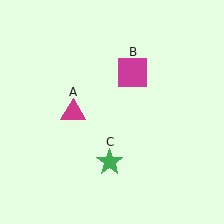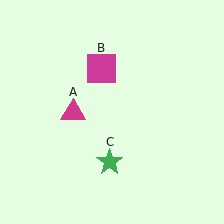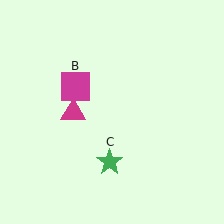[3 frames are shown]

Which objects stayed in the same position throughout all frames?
Magenta triangle (object A) and green star (object C) remained stationary.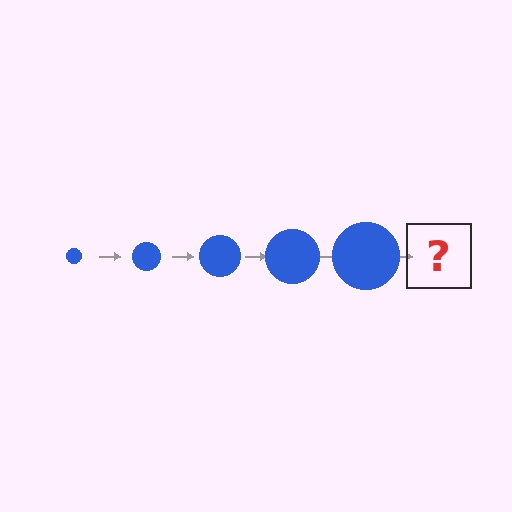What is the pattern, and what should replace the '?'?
The pattern is that the circle gets progressively larger each step. The '?' should be a blue circle, larger than the previous one.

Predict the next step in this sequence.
The next step is a blue circle, larger than the previous one.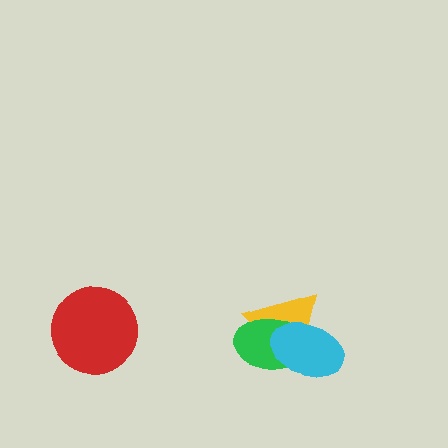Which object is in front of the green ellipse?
The cyan ellipse is in front of the green ellipse.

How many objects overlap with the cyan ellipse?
2 objects overlap with the cyan ellipse.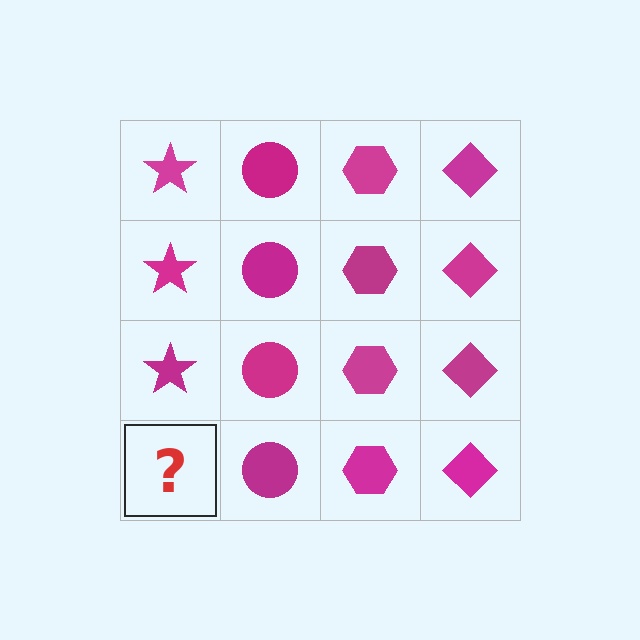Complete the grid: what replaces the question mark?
The question mark should be replaced with a magenta star.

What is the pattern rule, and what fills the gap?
The rule is that each column has a consistent shape. The gap should be filled with a magenta star.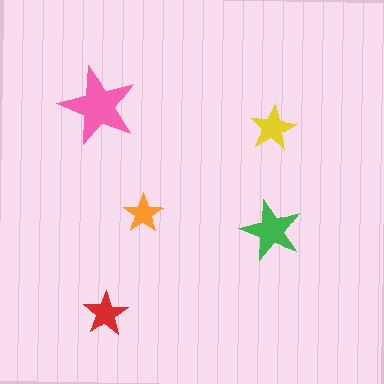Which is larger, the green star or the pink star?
The pink one.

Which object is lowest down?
The red star is bottommost.